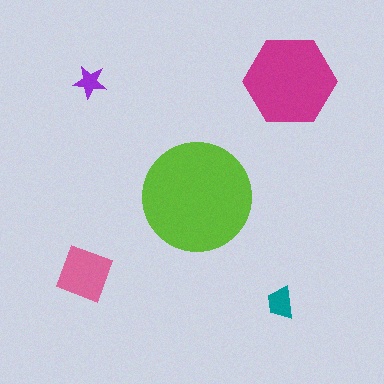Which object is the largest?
The lime circle.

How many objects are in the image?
There are 5 objects in the image.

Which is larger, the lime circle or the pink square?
The lime circle.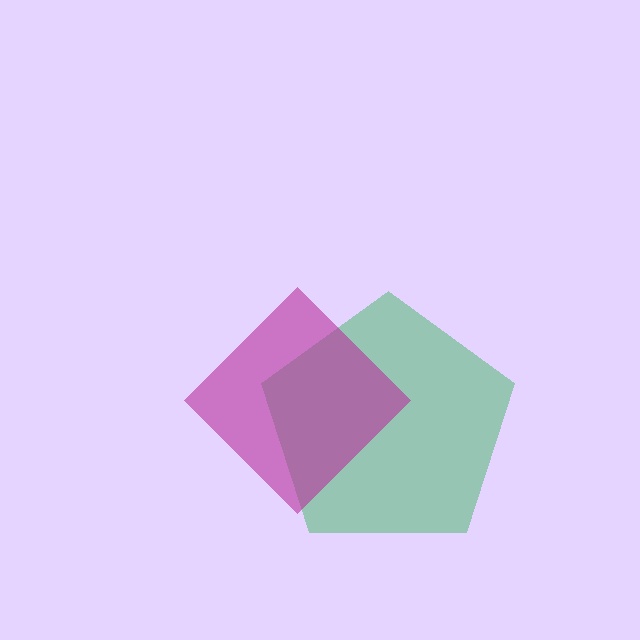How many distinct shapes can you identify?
There are 2 distinct shapes: a green pentagon, a magenta diamond.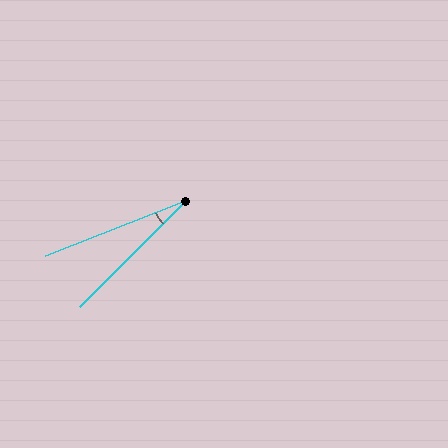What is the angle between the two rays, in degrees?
Approximately 23 degrees.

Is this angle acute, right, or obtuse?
It is acute.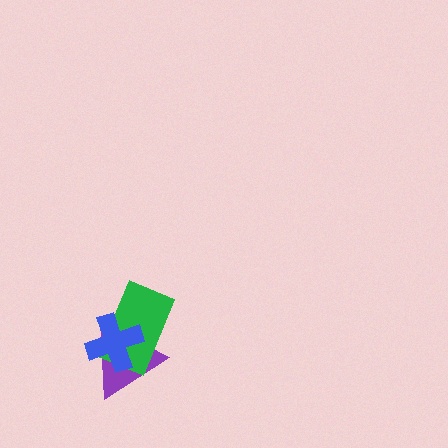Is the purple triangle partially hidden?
Yes, it is partially covered by another shape.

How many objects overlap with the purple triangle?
2 objects overlap with the purple triangle.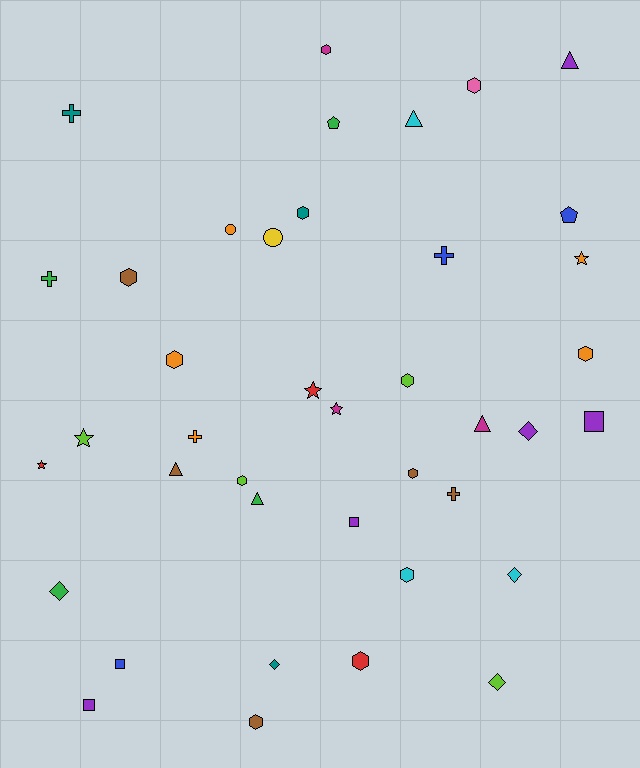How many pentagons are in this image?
There are 2 pentagons.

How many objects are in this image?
There are 40 objects.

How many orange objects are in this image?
There are 5 orange objects.